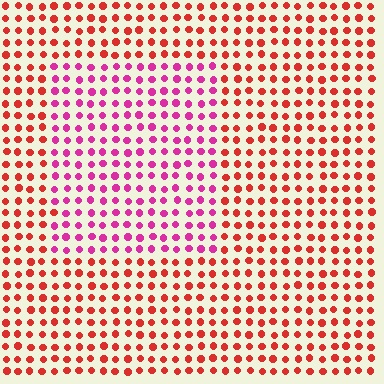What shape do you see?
I see a rectangle.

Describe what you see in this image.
The image is filled with small red elements in a uniform arrangement. A rectangle-shaped region is visible where the elements are tinted to a slightly different hue, forming a subtle color boundary.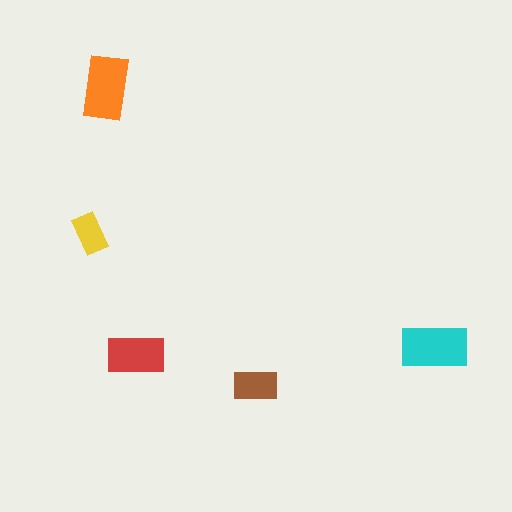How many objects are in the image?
There are 5 objects in the image.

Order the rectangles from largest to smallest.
the cyan one, the orange one, the red one, the brown one, the yellow one.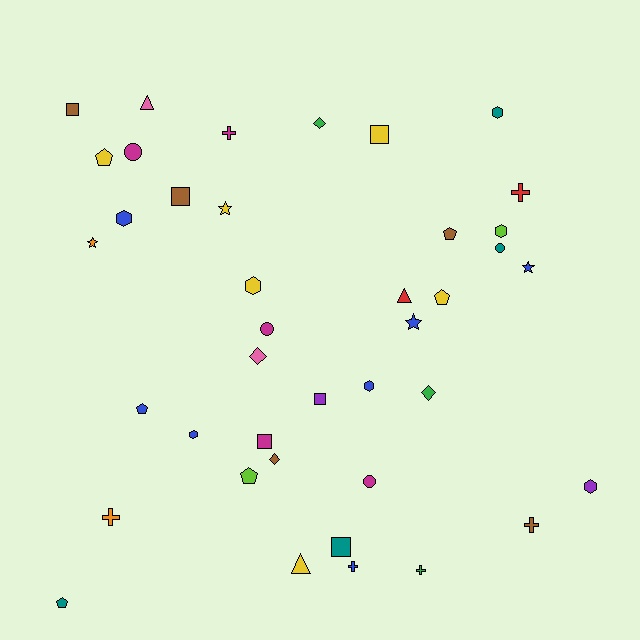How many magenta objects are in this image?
There are 5 magenta objects.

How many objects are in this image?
There are 40 objects.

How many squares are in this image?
There are 6 squares.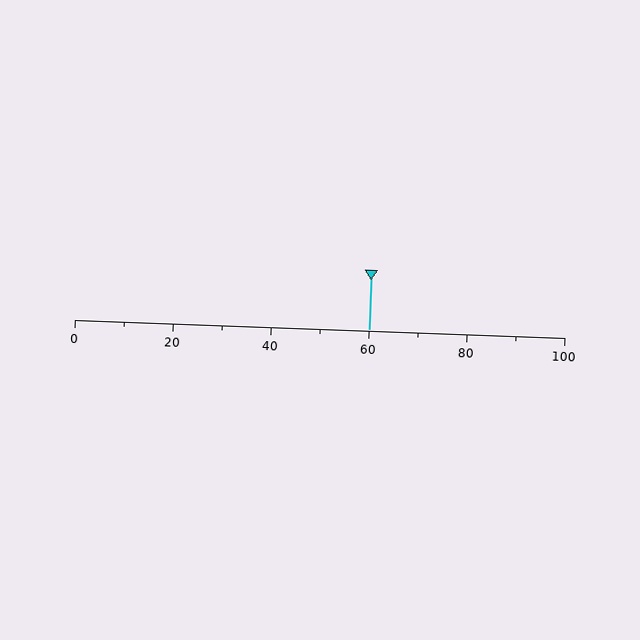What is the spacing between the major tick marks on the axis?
The major ticks are spaced 20 apart.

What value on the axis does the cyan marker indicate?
The marker indicates approximately 60.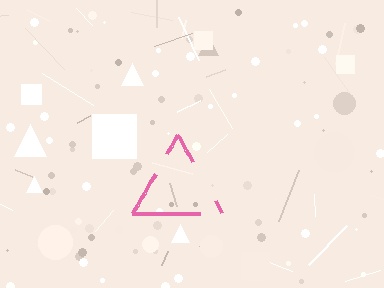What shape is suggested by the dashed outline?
The dashed outline suggests a triangle.